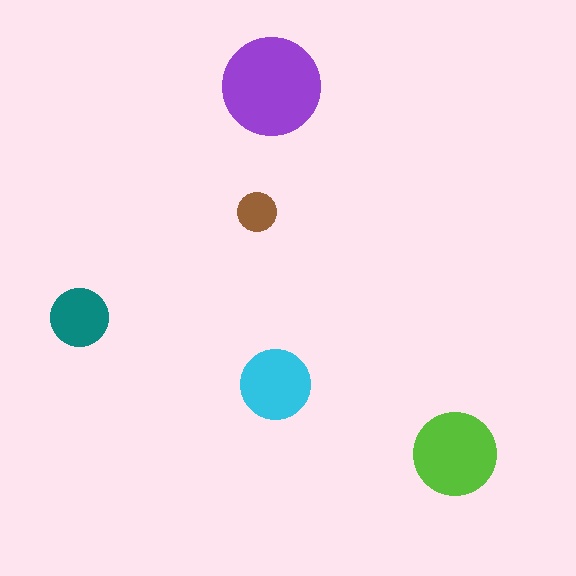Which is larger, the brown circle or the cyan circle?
The cyan one.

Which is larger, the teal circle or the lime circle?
The lime one.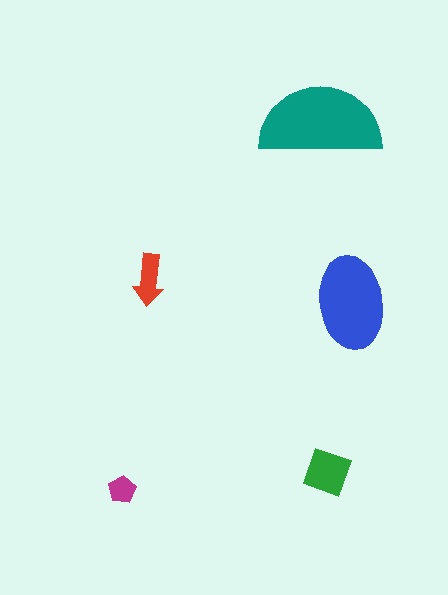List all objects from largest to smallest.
The teal semicircle, the blue ellipse, the green diamond, the red arrow, the magenta pentagon.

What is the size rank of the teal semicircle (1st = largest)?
1st.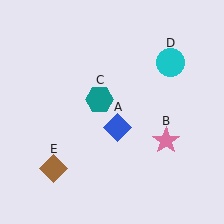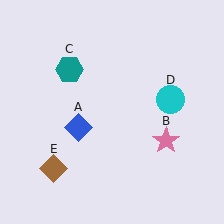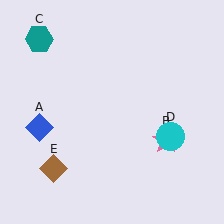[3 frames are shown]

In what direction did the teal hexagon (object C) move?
The teal hexagon (object C) moved up and to the left.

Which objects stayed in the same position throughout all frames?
Pink star (object B) and brown diamond (object E) remained stationary.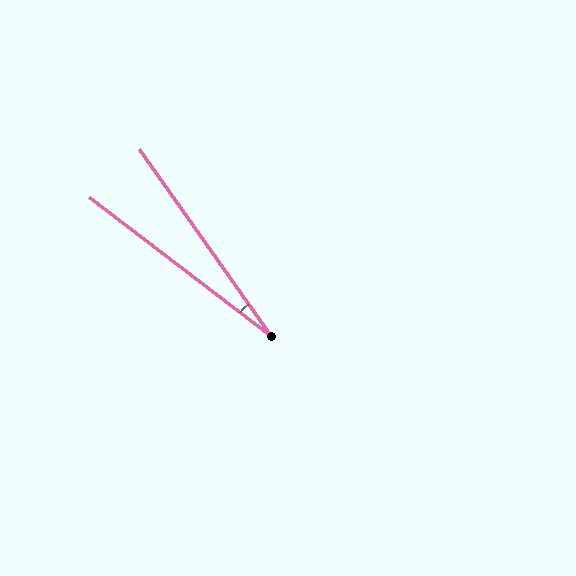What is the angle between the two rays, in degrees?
Approximately 17 degrees.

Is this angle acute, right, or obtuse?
It is acute.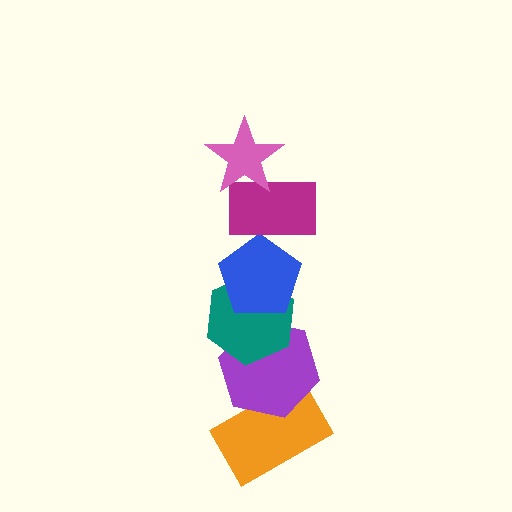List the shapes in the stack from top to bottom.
From top to bottom: the pink star, the magenta rectangle, the blue pentagon, the teal hexagon, the purple hexagon, the orange rectangle.